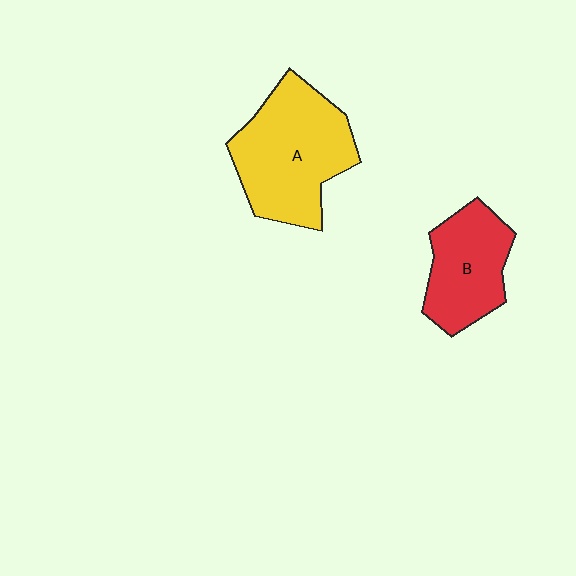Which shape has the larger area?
Shape A (yellow).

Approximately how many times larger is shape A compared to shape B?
Approximately 1.5 times.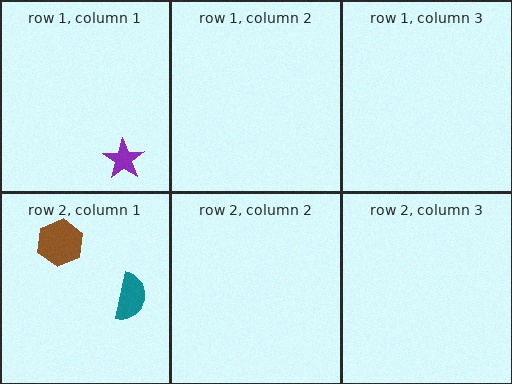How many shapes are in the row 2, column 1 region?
2.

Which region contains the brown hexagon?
The row 2, column 1 region.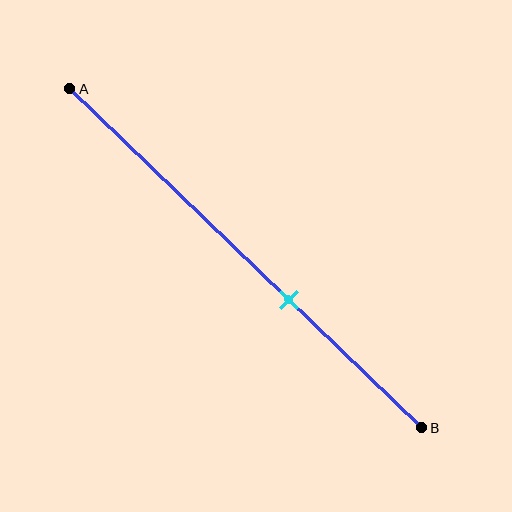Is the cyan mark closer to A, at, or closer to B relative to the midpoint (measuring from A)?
The cyan mark is closer to point B than the midpoint of segment AB.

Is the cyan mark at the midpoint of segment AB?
No, the mark is at about 60% from A, not at the 50% midpoint.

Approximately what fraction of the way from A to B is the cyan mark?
The cyan mark is approximately 60% of the way from A to B.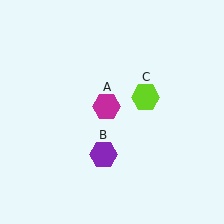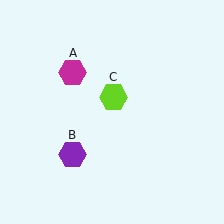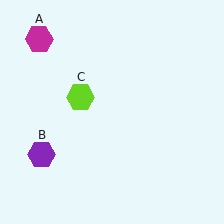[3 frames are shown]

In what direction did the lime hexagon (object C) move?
The lime hexagon (object C) moved left.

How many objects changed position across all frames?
3 objects changed position: magenta hexagon (object A), purple hexagon (object B), lime hexagon (object C).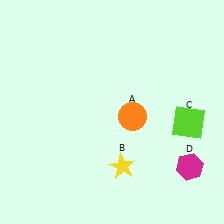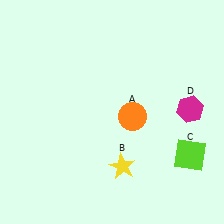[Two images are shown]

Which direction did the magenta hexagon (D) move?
The magenta hexagon (D) moved up.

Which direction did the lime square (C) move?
The lime square (C) moved down.